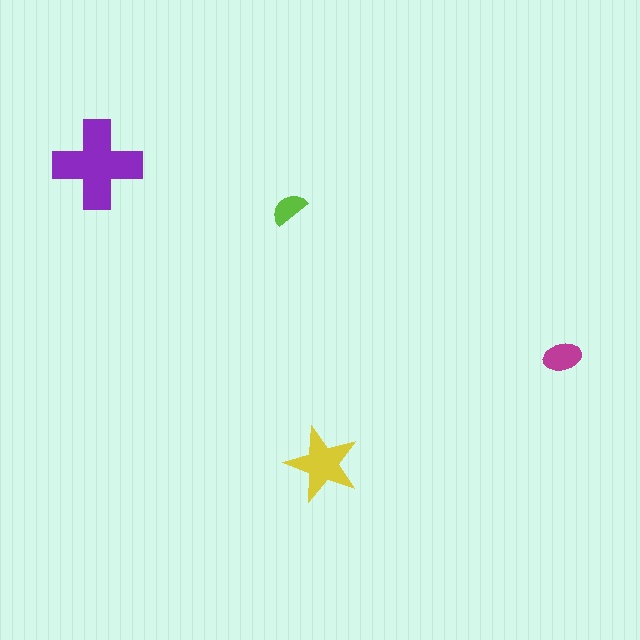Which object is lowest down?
The yellow star is bottommost.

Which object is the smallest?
The lime semicircle.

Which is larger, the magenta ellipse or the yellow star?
The yellow star.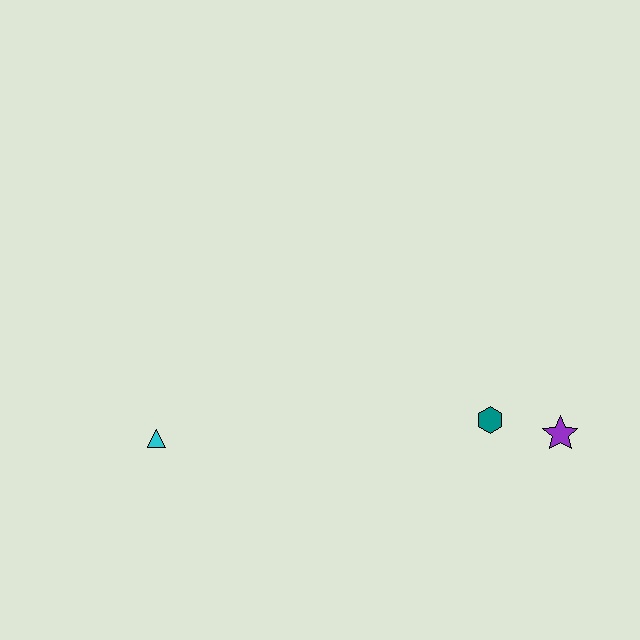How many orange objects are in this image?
There are no orange objects.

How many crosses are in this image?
There are no crosses.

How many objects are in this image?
There are 3 objects.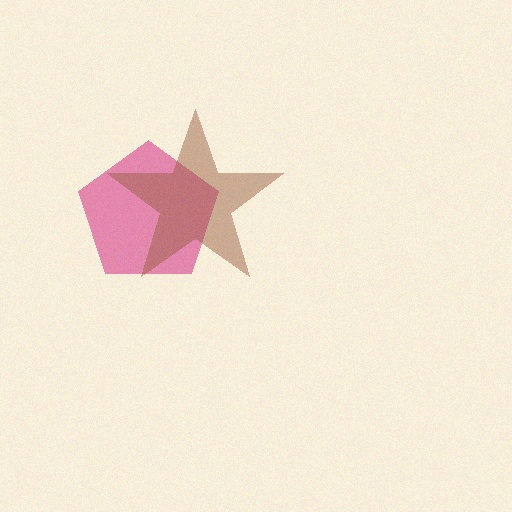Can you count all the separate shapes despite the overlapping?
Yes, there are 2 separate shapes.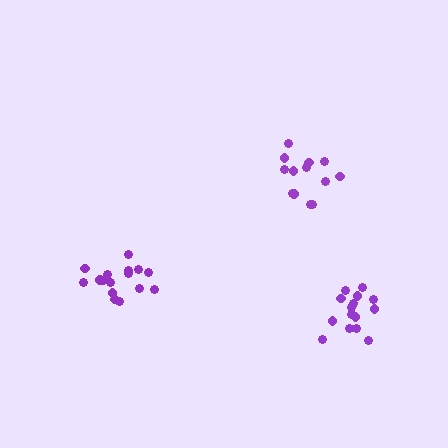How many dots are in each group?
Group 1: 16 dots, Group 2: 13 dots, Group 3: 15 dots (44 total).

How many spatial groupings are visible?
There are 3 spatial groupings.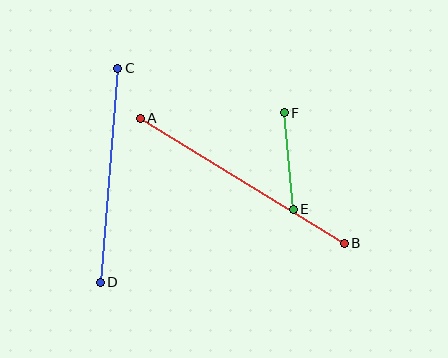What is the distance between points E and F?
The distance is approximately 97 pixels.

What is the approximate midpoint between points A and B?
The midpoint is at approximately (242, 181) pixels.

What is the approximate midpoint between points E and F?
The midpoint is at approximately (289, 161) pixels.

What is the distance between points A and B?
The distance is approximately 239 pixels.